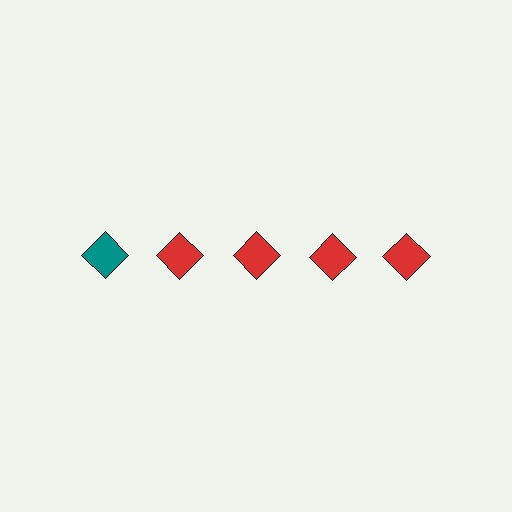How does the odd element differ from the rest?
It has a different color: teal instead of red.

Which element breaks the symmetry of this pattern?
The teal diamond in the top row, leftmost column breaks the symmetry. All other shapes are red diamonds.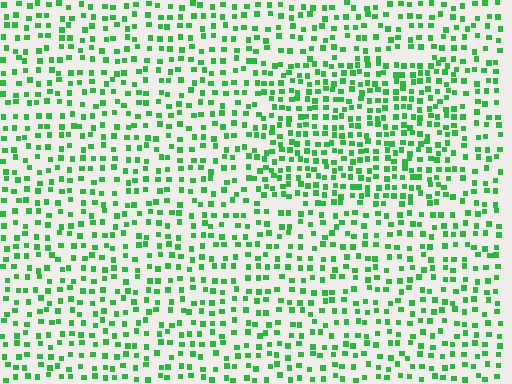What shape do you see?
I see a rectangle.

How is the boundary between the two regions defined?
The boundary is defined by a change in element density (approximately 1.6x ratio). All elements are the same color, size, and shape.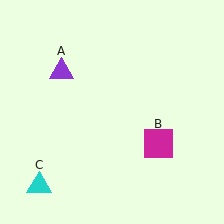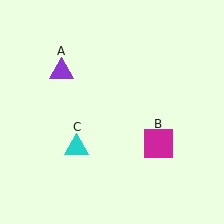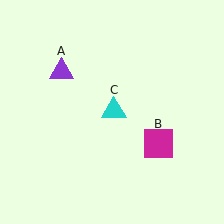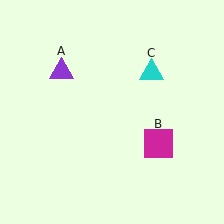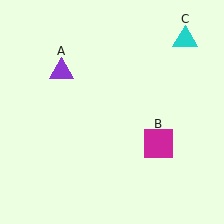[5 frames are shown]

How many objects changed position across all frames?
1 object changed position: cyan triangle (object C).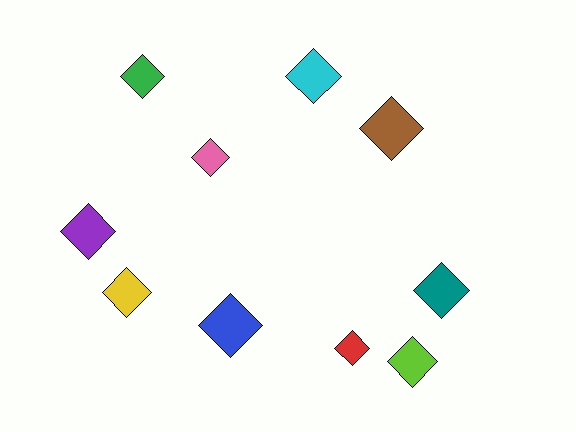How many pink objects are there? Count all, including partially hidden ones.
There is 1 pink object.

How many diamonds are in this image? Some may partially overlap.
There are 10 diamonds.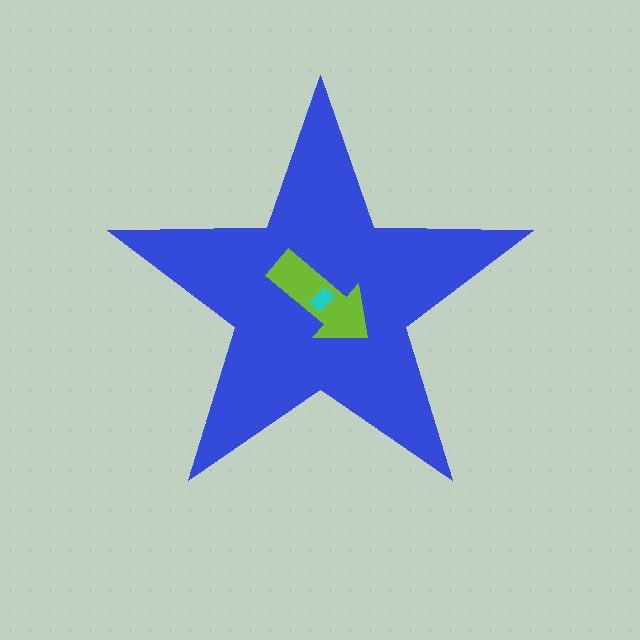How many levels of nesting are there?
3.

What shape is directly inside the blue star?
The lime arrow.